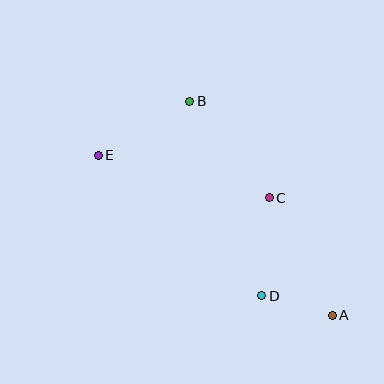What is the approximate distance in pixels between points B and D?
The distance between B and D is approximately 207 pixels.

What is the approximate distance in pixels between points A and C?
The distance between A and C is approximately 133 pixels.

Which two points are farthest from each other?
Points A and E are farthest from each other.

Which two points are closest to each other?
Points A and D are closest to each other.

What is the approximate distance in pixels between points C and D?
The distance between C and D is approximately 98 pixels.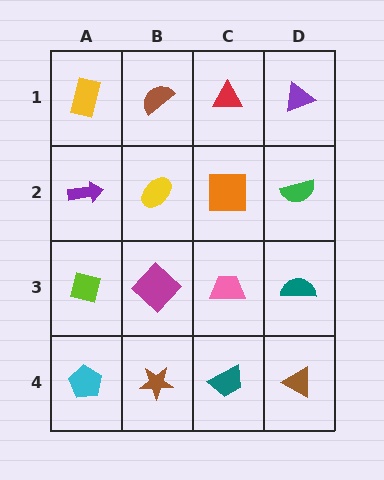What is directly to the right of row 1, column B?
A red triangle.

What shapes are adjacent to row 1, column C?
An orange square (row 2, column C), a brown semicircle (row 1, column B), a purple triangle (row 1, column D).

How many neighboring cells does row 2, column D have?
3.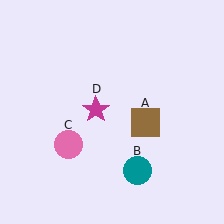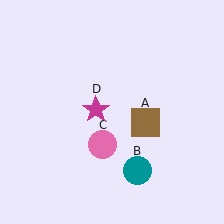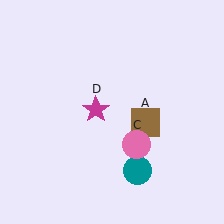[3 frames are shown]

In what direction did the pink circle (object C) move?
The pink circle (object C) moved right.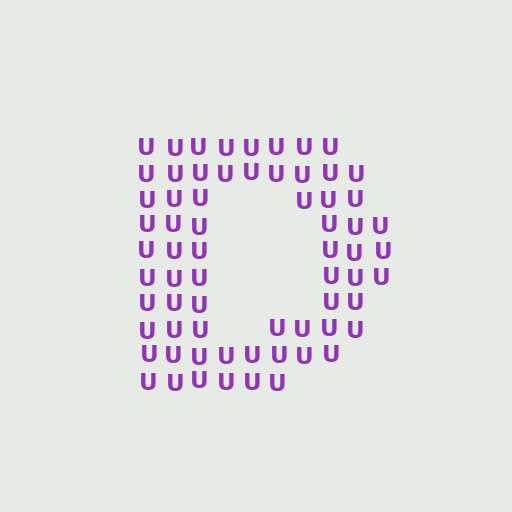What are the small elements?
The small elements are letter U's.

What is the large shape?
The large shape is the letter D.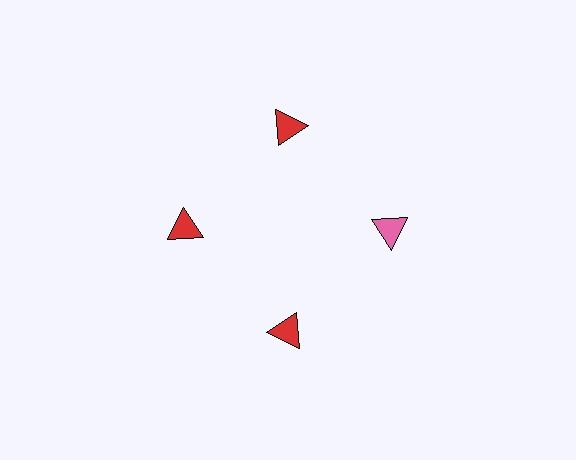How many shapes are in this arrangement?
There are 4 shapes arranged in a ring pattern.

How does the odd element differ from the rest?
It has a different color: pink instead of red.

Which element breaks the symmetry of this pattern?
The pink triangle at roughly the 3 o'clock position breaks the symmetry. All other shapes are red triangles.